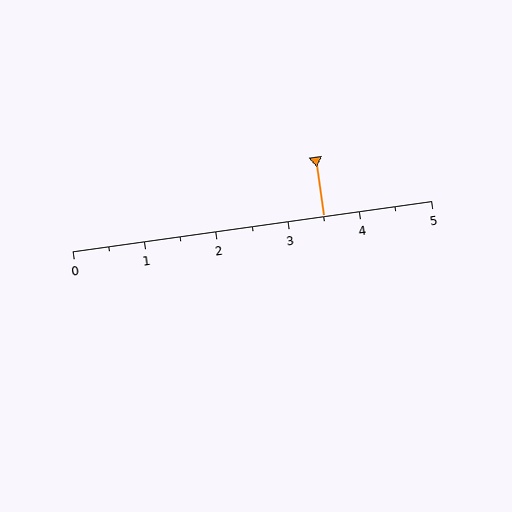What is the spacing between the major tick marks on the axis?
The major ticks are spaced 1 apart.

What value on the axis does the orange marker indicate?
The marker indicates approximately 3.5.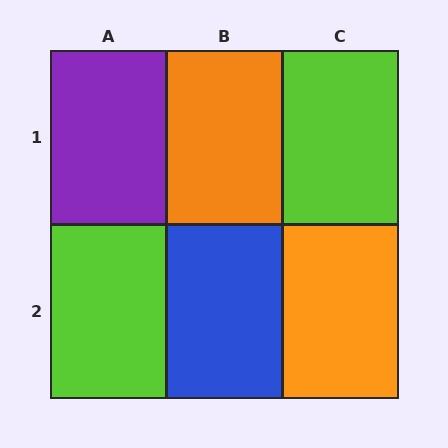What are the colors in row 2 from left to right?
Lime, blue, orange.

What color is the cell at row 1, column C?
Lime.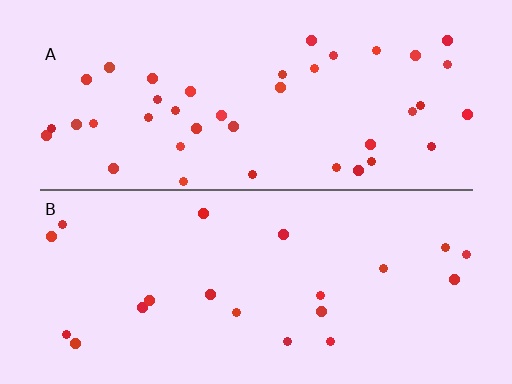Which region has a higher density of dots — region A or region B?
A (the top).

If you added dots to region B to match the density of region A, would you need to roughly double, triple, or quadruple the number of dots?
Approximately double.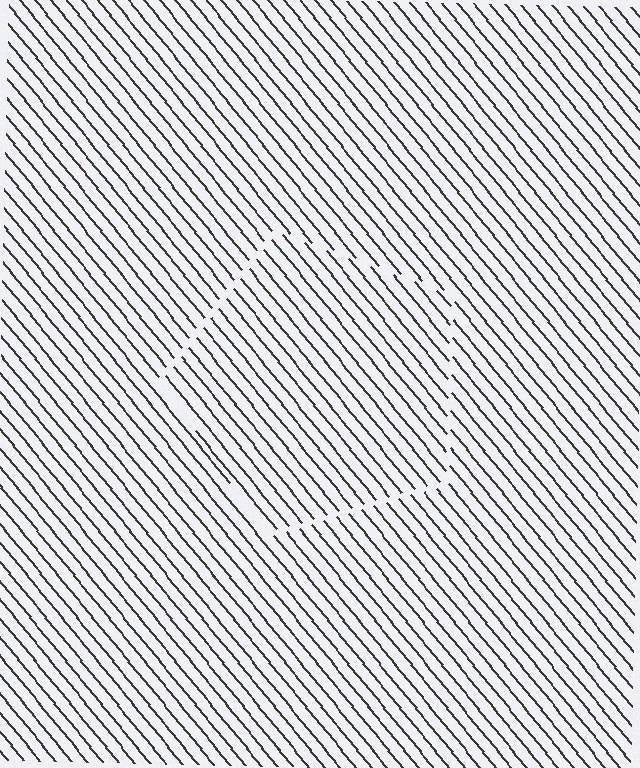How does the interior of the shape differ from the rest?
The interior of the shape contains the same grating, shifted by half a period — the contour is defined by the phase discontinuity where line-ends from the inner and outer gratings abut.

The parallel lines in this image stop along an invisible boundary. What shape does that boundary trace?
An illusory pentagon. The interior of the shape contains the same grating, shifted by half a period — the contour is defined by the phase discontinuity where line-ends from the inner and outer gratings abut.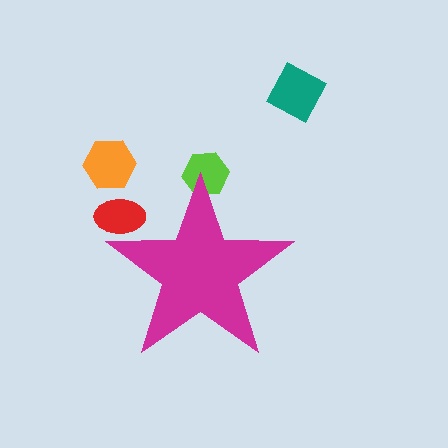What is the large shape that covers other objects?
A magenta star.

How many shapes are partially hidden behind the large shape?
2 shapes are partially hidden.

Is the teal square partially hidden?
No, the teal square is fully visible.